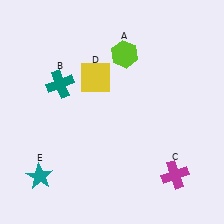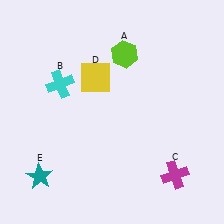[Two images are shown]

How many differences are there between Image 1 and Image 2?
There is 1 difference between the two images.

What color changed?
The cross (B) changed from teal in Image 1 to cyan in Image 2.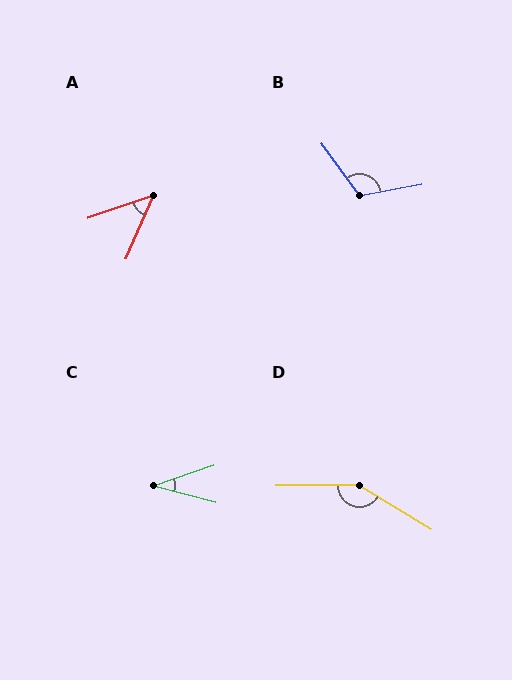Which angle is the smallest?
C, at approximately 33 degrees.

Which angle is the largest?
D, at approximately 149 degrees.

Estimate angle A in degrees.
Approximately 48 degrees.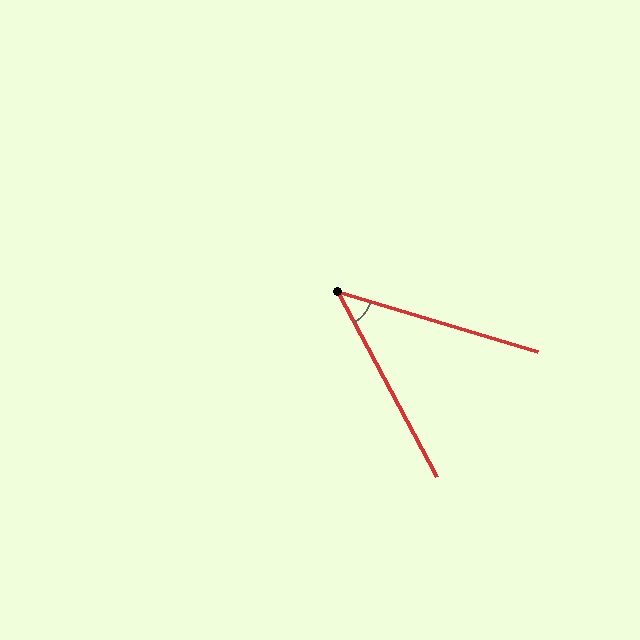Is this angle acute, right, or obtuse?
It is acute.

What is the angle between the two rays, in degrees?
Approximately 45 degrees.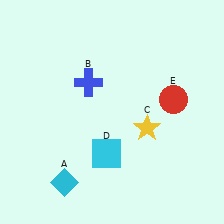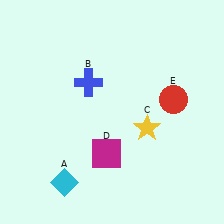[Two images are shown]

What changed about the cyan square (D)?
In Image 1, D is cyan. In Image 2, it changed to magenta.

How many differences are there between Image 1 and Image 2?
There is 1 difference between the two images.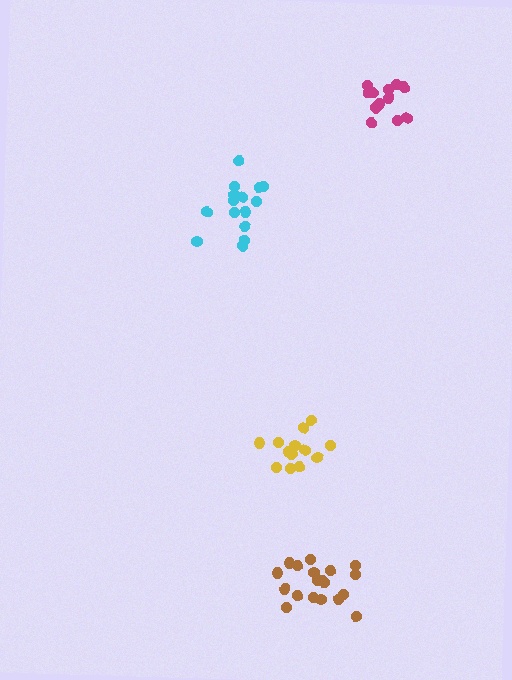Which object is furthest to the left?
The cyan cluster is leftmost.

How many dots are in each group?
Group 1: 14 dots, Group 2: 13 dots, Group 3: 15 dots, Group 4: 19 dots (61 total).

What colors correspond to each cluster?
The clusters are colored: yellow, magenta, cyan, brown.